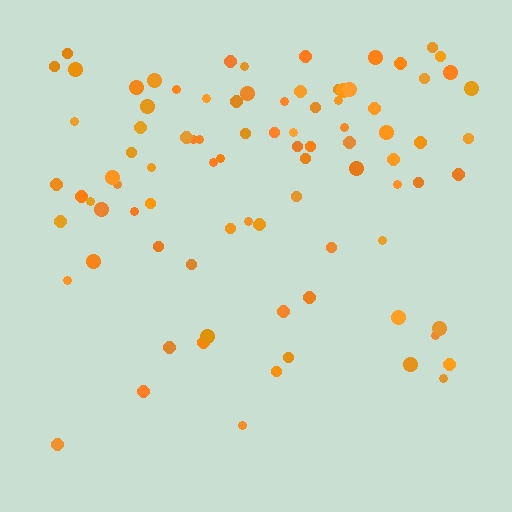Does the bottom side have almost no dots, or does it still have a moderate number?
Still a moderate number, just noticeably fewer than the top.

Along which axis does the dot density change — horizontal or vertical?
Vertical.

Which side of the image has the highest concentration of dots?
The top.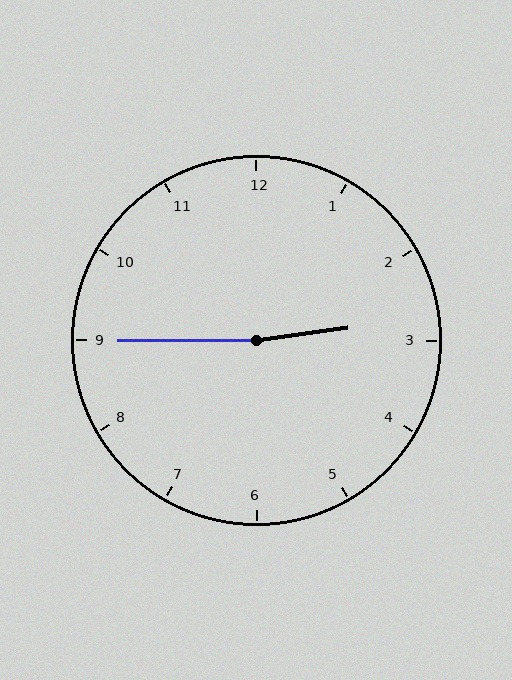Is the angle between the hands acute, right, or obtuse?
It is obtuse.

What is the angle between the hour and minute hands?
Approximately 172 degrees.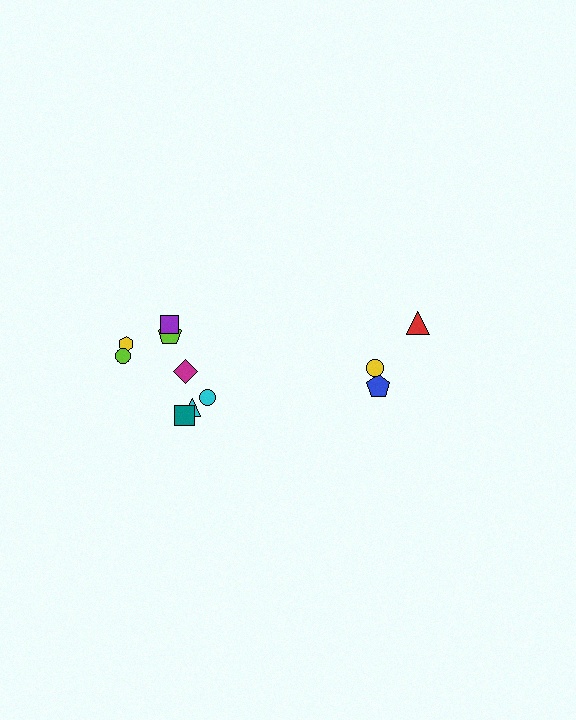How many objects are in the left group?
There are 8 objects.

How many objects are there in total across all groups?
There are 11 objects.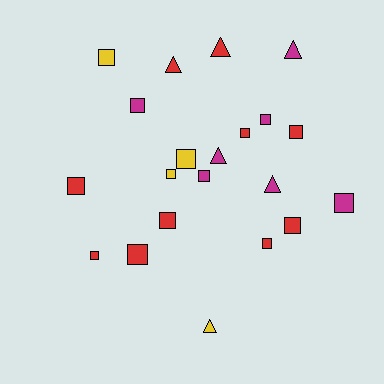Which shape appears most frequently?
Square, with 15 objects.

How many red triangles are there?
There are 2 red triangles.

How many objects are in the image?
There are 21 objects.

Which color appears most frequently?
Red, with 10 objects.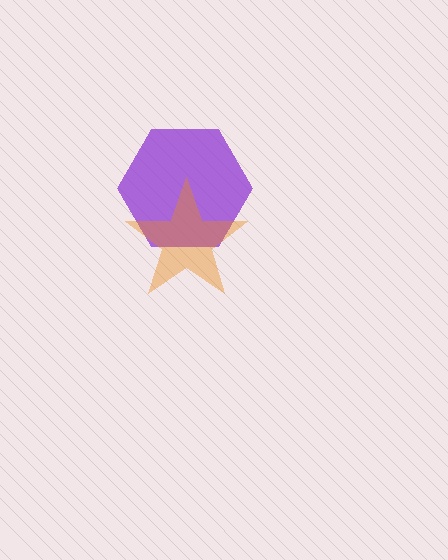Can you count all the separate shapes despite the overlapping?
Yes, there are 2 separate shapes.